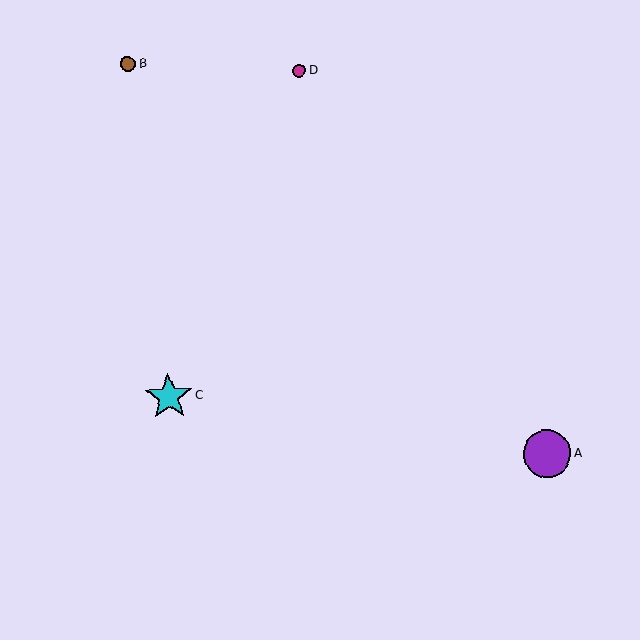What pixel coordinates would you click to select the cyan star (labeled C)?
Click at (169, 397) to select the cyan star C.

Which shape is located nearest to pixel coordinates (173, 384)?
The cyan star (labeled C) at (169, 397) is nearest to that location.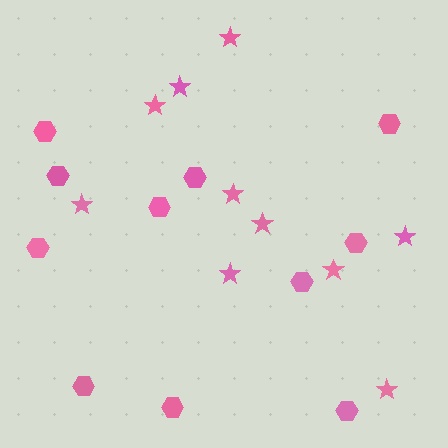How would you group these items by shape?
There are 2 groups: one group of hexagons (11) and one group of stars (10).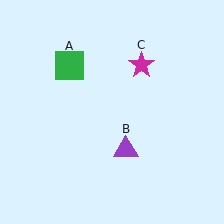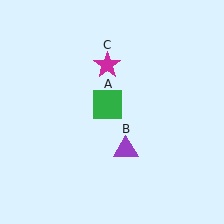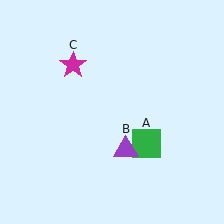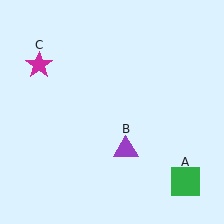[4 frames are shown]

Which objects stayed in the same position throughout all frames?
Purple triangle (object B) remained stationary.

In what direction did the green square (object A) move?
The green square (object A) moved down and to the right.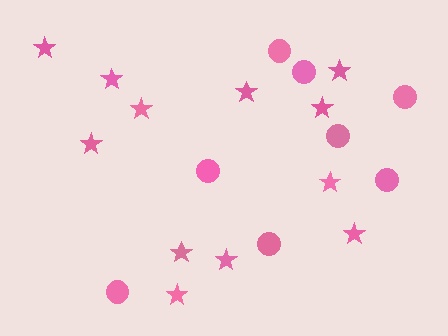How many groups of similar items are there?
There are 2 groups: one group of circles (8) and one group of stars (12).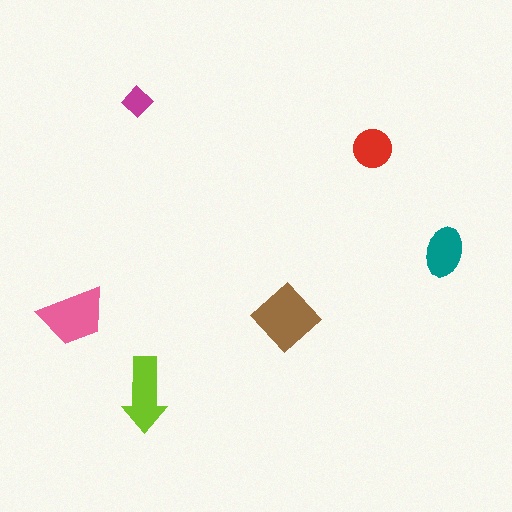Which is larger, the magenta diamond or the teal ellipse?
The teal ellipse.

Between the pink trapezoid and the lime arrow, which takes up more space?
The pink trapezoid.